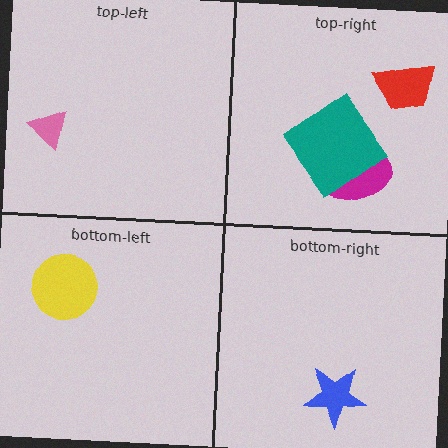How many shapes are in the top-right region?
3.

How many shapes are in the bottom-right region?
1.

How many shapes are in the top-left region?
1.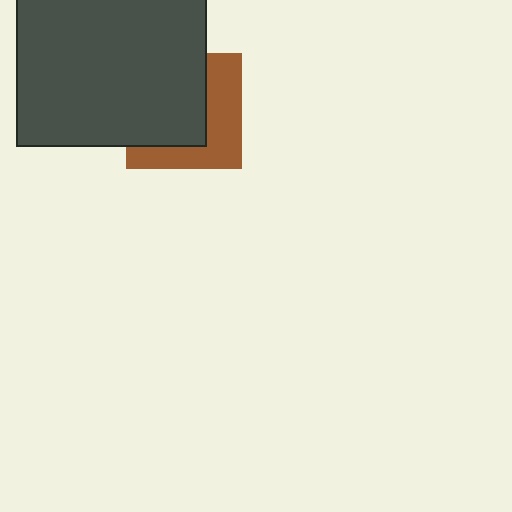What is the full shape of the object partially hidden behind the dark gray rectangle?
The partially hidden object is a brown square.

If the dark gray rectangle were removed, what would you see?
You would see the complete brown square.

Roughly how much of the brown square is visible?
A small part of it is visible (roughly 43%).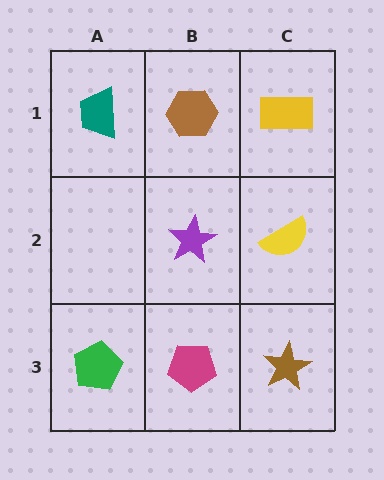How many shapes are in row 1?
3 shapes.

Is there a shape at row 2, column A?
No, that cell is empty.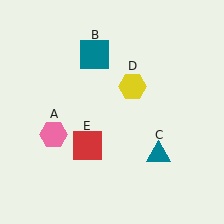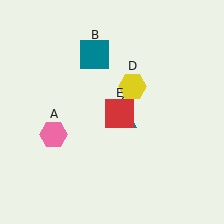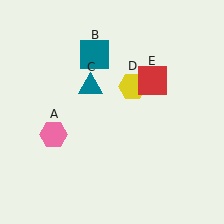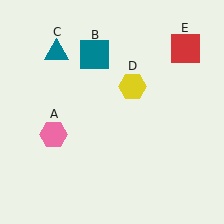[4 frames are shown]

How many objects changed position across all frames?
2 objects changed position: teal triangle (object C), red square (object E).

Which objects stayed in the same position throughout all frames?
Pink hexagon (object A) and teal square (object B) and yellow hexagon (object D) remained stationary.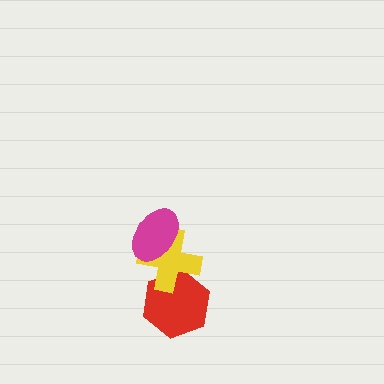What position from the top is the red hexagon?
The red hexagon is 3rd from the top.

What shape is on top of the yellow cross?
The magenta ellipse is on top of the yellow cross.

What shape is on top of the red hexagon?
The yellow cross is on top of the red hexagon.